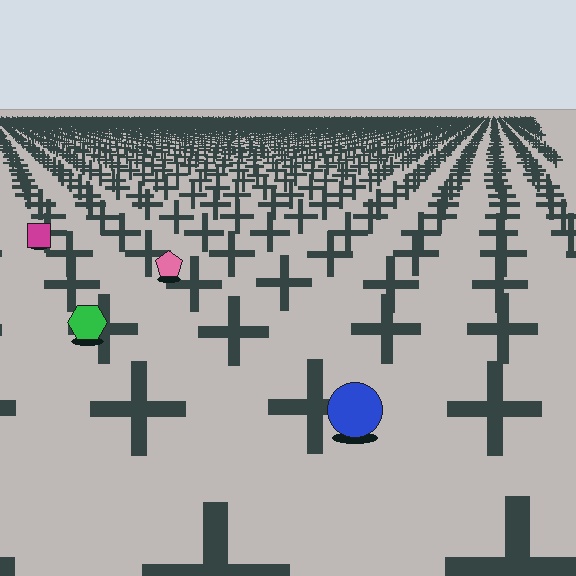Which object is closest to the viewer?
The blue circle is closest. The texture marks near it are larger and more spread out.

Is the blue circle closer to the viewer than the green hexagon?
Yes. The blue circle is closer — you can tell from the texture gradient: the ground texture is coarser near it.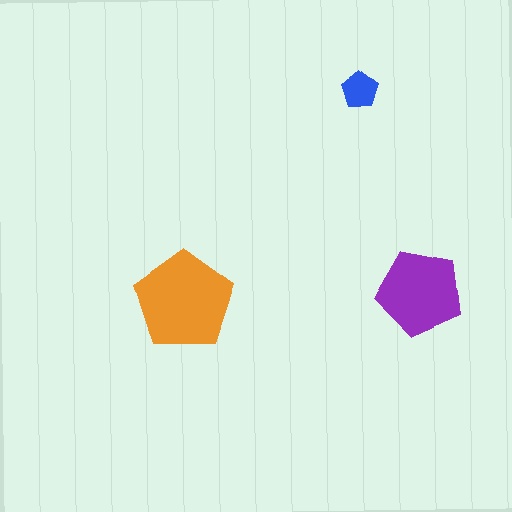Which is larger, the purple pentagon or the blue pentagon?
The purple one.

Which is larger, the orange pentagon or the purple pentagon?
The orange one.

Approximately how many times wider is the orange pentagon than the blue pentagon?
About 2.5 times wider.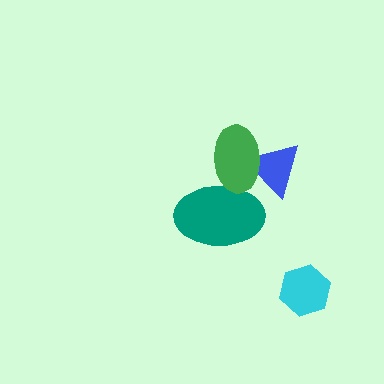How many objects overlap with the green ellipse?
2 objects overlap with the green ellipse.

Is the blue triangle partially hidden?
Yes, it is partially covered by another shape.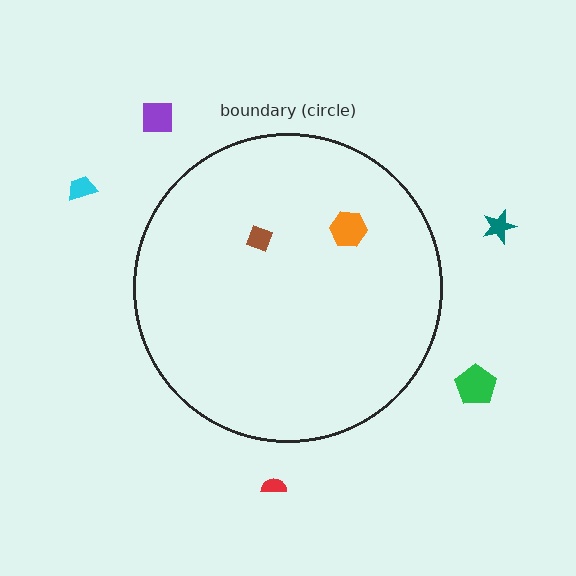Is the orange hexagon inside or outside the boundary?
Inside.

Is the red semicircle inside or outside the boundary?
Outside.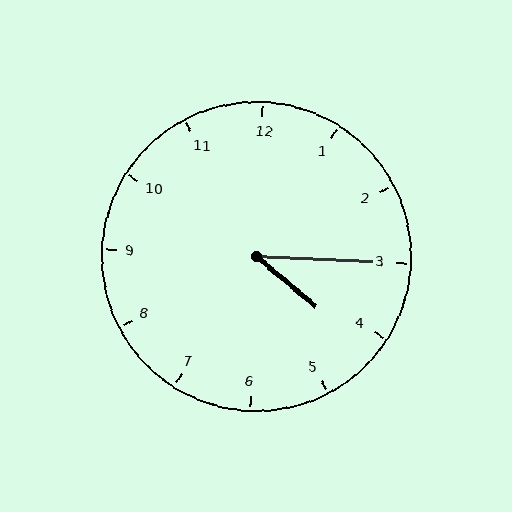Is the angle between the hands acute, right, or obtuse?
It is acute.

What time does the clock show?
4:15.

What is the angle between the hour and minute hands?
Approximately 38 degrees.